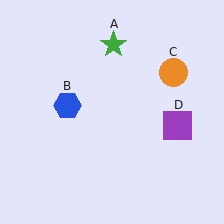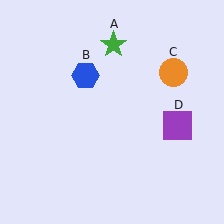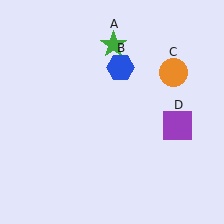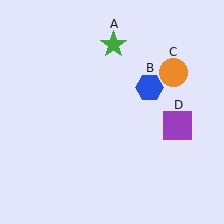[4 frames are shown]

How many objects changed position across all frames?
1 object changed position: blue hexagon (object B).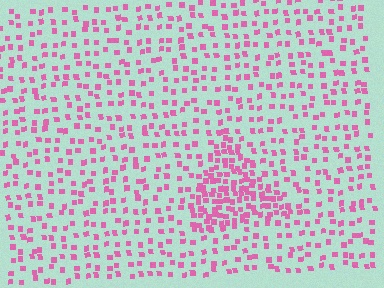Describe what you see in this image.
The image contains small pink elements arranged at two different densities. A triangle-shaped region is visible where the elements are more densely packed than the surrounding area.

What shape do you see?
I see a triangle.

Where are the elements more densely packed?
The elements are more densely packed inside the triangle boundary.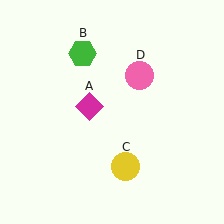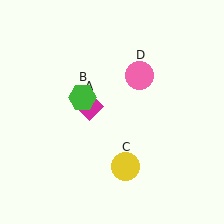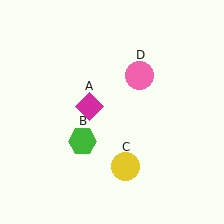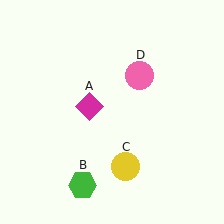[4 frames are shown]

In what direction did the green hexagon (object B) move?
The green hexagon (object B) moved down.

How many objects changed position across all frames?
1 object changed position: green hexagon (object B).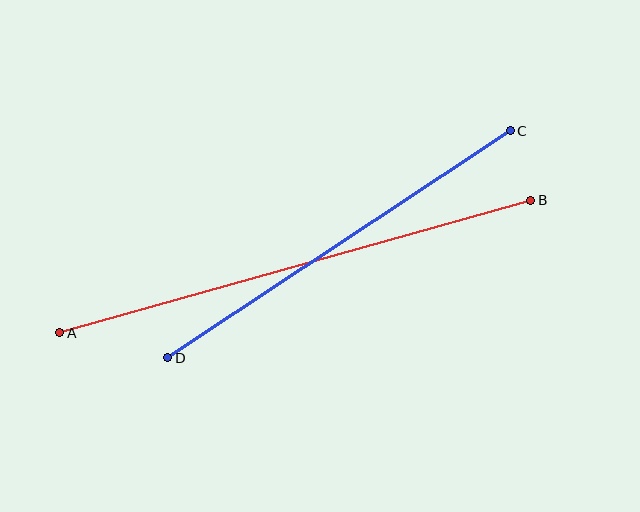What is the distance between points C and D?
The distance is approximately 411 pixels.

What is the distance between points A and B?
The distance is approximately 489 pixels.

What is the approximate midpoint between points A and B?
The midpoint is at approximately (295, 267) pixels.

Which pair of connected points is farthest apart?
Points A and B are farthest apart.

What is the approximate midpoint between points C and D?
The midpoint is at approximately (339, 244) pixels.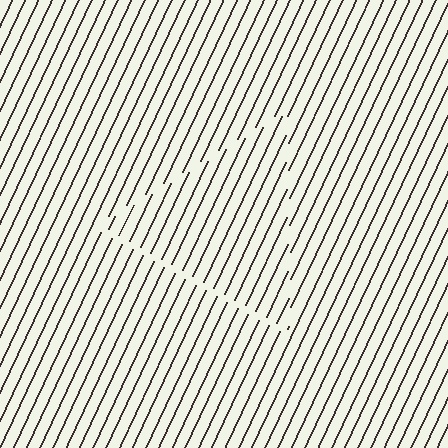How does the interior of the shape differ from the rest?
The interior of the shape contains the same grating, shifted by half a period — the contour is defined by the phase discontinuity where line-ends from the inner and outer gratings abut.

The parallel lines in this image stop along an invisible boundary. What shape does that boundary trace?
An illusory triangle. The interior of the shape contains the same grating, shifted by half a period — the contour is defined by the phase discontinuity where line-ends from the inner and outer gratings abut.